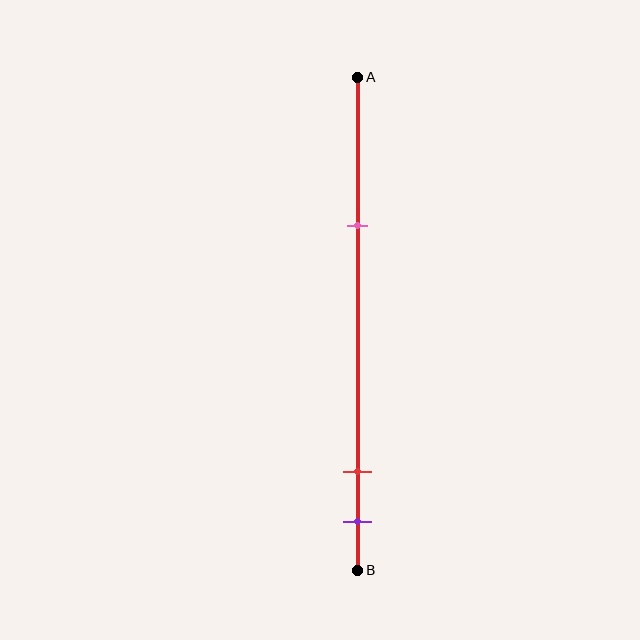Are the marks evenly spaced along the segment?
No, the marks are not evenly spaced.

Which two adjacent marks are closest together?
The red and purple marks are the closest adjacent pair.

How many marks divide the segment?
There are 3 marks dividing the segment.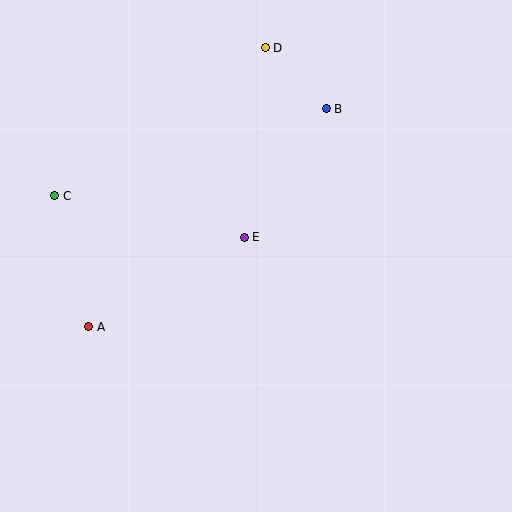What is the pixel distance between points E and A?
The distance between E and A is 179 pixels.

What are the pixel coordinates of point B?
Point B is at (326, 109).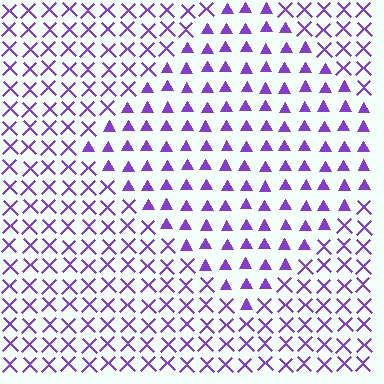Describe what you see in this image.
The image is filled with small purple elements arranged in a uniform grid. A diamond-shaped region contains triangles, while the surrounding area contains X marks. The boundary is defined purely by the change in element shape.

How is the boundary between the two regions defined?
The boundary is defined by a change in element shape: triangles inside vs. X marks outside. All elements share the same color and spacing.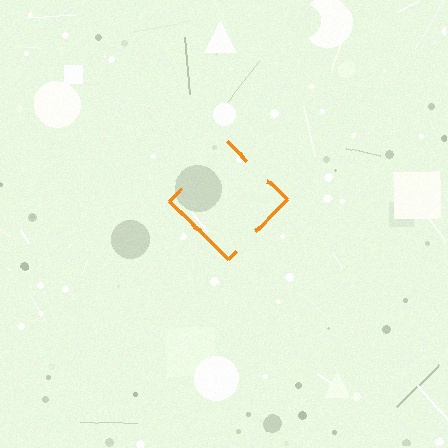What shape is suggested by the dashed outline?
The dashed outline suggests a diamond.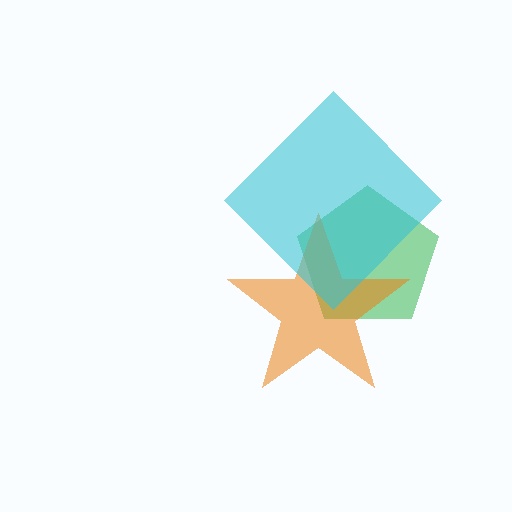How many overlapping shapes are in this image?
There are 3 overlapping shapes in the image.